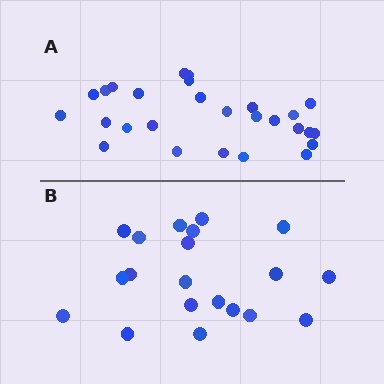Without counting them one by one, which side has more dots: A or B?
Region A (the top region) has more dots.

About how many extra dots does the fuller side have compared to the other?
Region A has roughly 8 or so more dots than region B.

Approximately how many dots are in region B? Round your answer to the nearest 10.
About 20 dots.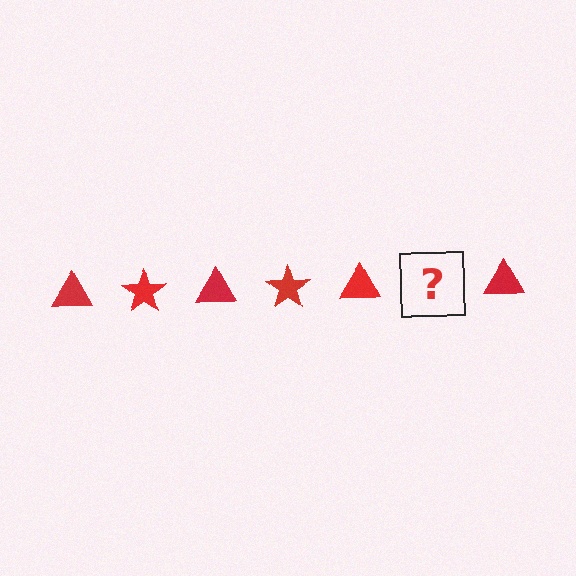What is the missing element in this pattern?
The missing element is a red star.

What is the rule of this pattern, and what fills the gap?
The rule is that the pattern cycles through triangle, star shapes in red. The gap should be filled with a red star.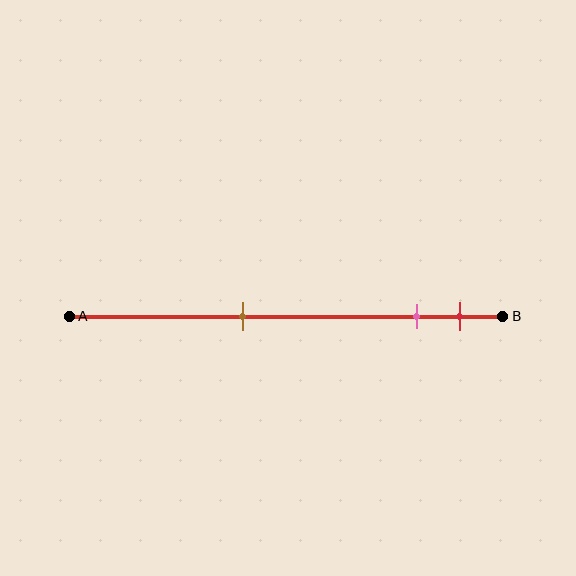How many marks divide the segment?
There are 3 marks dividing the segment.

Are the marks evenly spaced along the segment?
No, the marks are not evenly spaced.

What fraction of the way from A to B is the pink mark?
The pink mark is approximately 80% (0.8) of the way from A to B.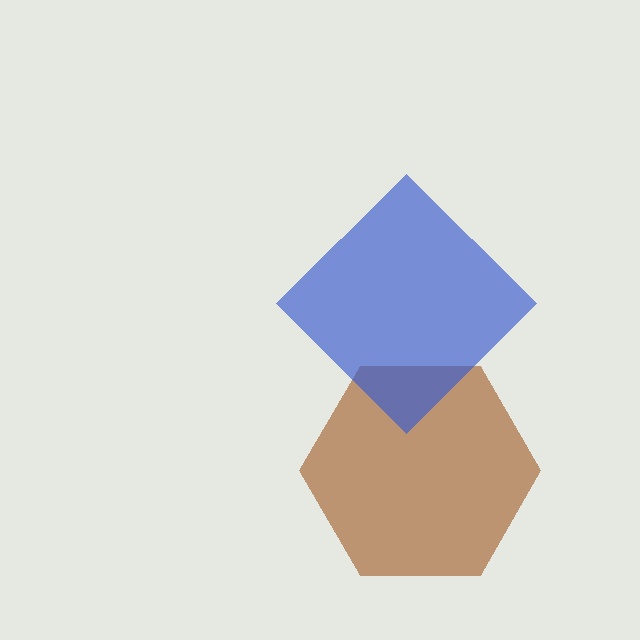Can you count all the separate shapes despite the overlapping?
Yes, there are 2 separate shapes.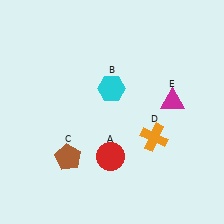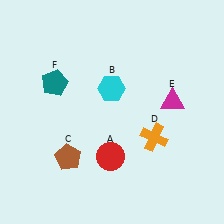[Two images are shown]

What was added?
A teal pentagon (F) was added in Image 2.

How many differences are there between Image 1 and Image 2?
There is 1 difference between the two images.